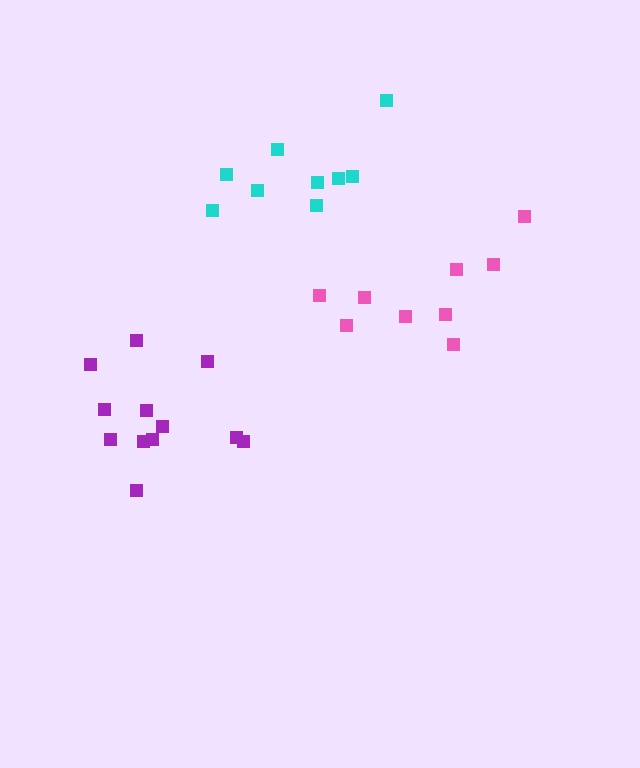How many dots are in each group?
Group 1: 12 dots, Group 2: 9 dots, Group 3: 9 dots (30 total).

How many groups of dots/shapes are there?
There are 3 groups.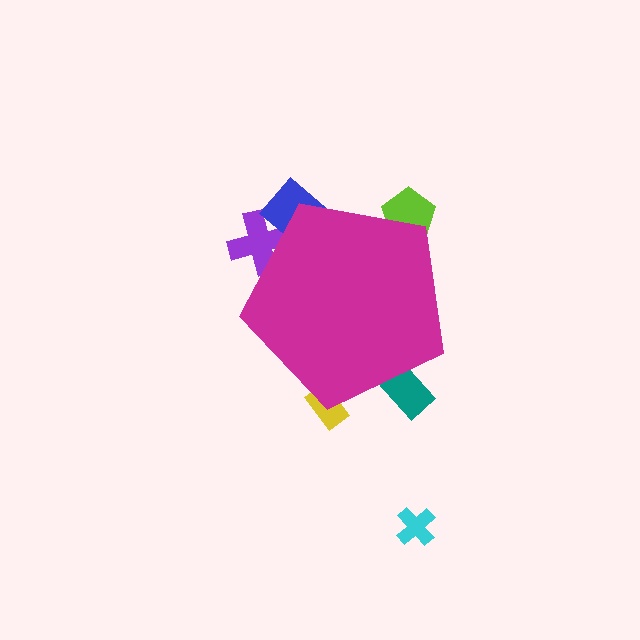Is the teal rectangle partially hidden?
Yes, the teal rectangle is partially hidden behind the magenta pentagon.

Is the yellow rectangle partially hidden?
Yes, the yellow rectangle is partially hidden behind the magenta pentagon.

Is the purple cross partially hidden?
Yes, the purple cross is partially hidden behind the magenta pentagon.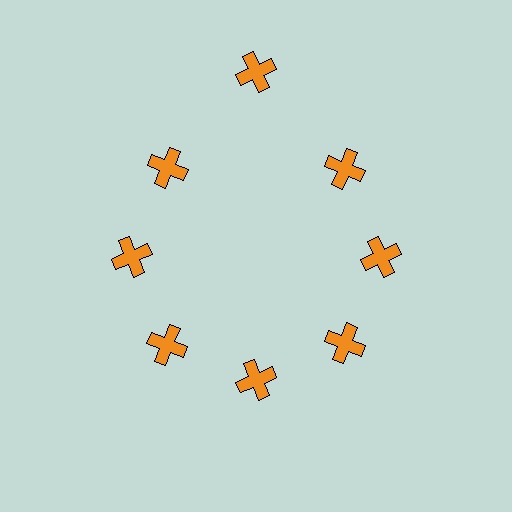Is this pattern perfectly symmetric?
No. The 8 orange crosses are arranged in a ring, but one element near the 12 o'clock position is pushed outward from the center, breaking the 8-fold rotational symmetry.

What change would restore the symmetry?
The symmetry would be restored by moving it inward, back onto the ring so that all 8 crosses sit at equal angles and equal distance from the center.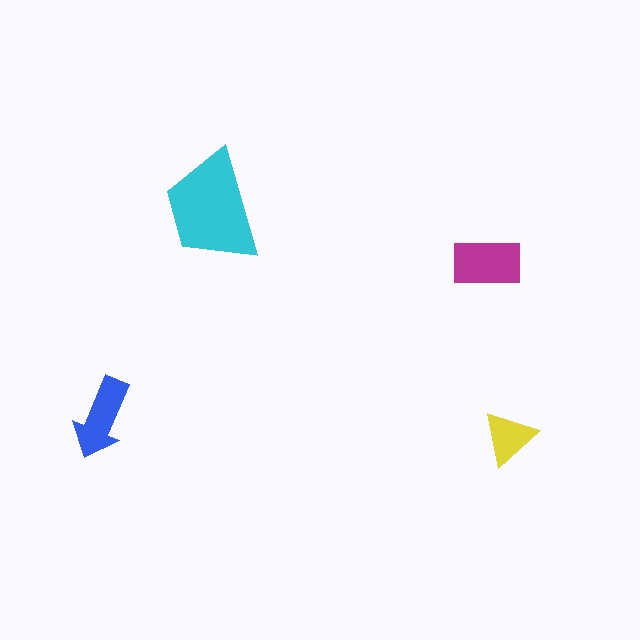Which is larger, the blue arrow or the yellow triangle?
The blue arrow.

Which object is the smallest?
The yellow triangle.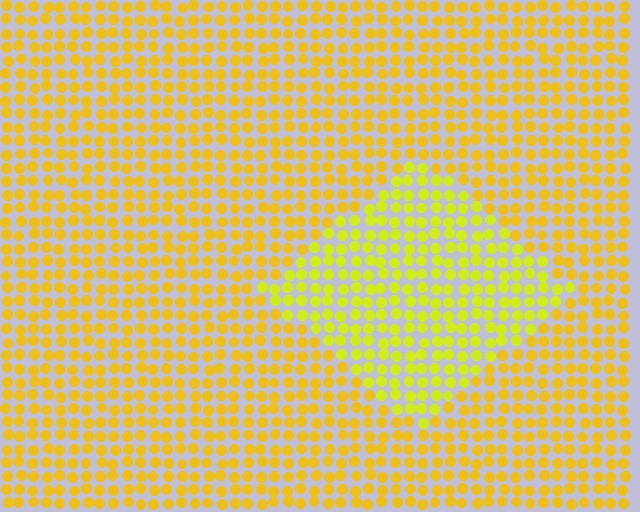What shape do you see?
I see a diamond.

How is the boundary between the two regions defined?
The boundary is defined purely by a slight shift in hue (about 22 degrees). Spacing, size, and orientation are identical on both sides.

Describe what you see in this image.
The image is filled with small yellow elements in a uniform arrangement. A diamond-shaped region is visible where the elements are tinted to a slightly different hue, forming a subtle color boundary.